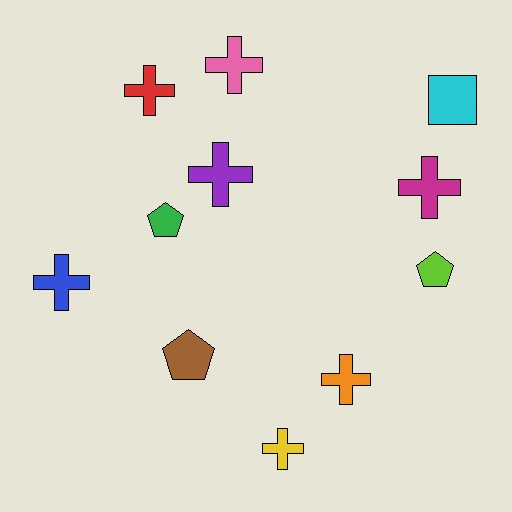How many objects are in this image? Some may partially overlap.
There are 11 objects.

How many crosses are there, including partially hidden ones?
There are 7 crosses.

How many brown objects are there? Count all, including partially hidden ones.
There is 1 brown object.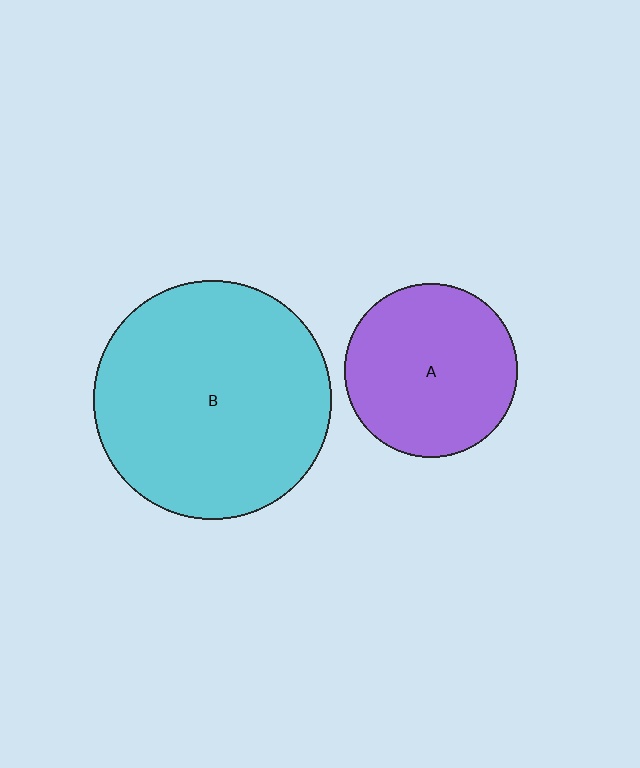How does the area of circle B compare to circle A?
Approximately 1.9 times.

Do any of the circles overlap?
No, none of the circles overlap.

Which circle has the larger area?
Circle B (cyan).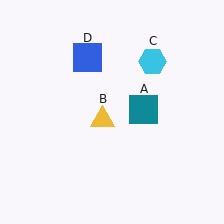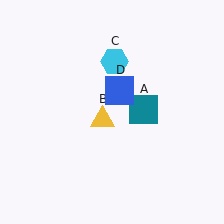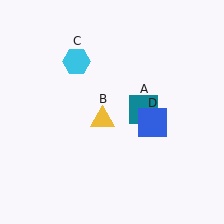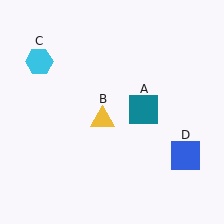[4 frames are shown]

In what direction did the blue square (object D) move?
The blue square (object D) moved down and to the right.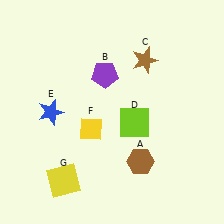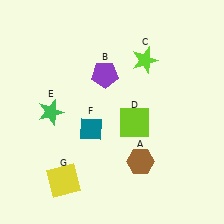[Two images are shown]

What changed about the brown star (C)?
In Image 1, C is brown. In Image 2, it changed to lime.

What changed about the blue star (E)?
In Image 1, E is blue. In Image 2, it changed to green.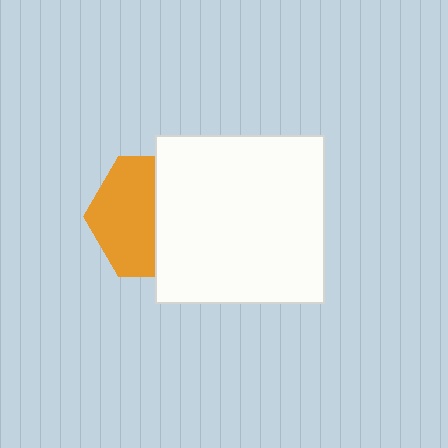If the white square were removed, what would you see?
You would see the complete orange hexagon.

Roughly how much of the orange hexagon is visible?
About half of it is visible (roughly 52%).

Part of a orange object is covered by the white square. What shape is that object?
It is a hexagon.